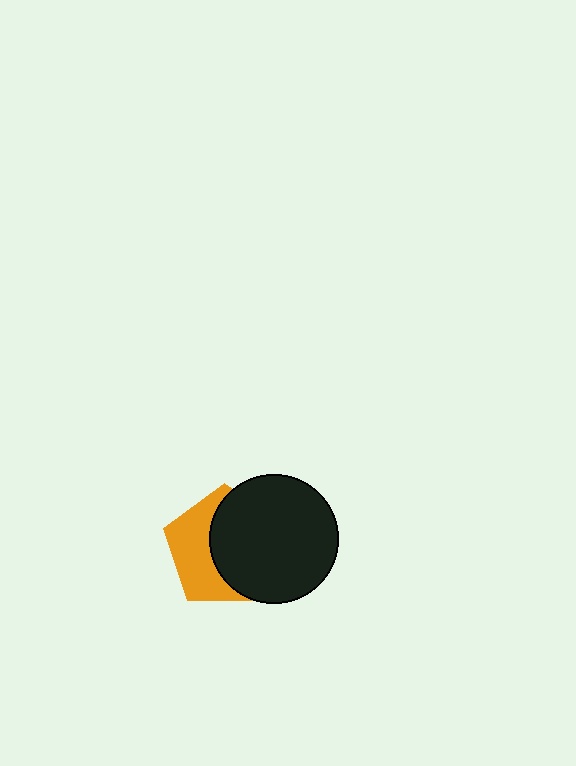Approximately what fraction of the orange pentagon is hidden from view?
Roughly 56% of the orange pentagon is hidden behind the black circle.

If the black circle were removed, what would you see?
You would see the complete orange pentagon.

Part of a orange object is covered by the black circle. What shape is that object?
It is a pentagon.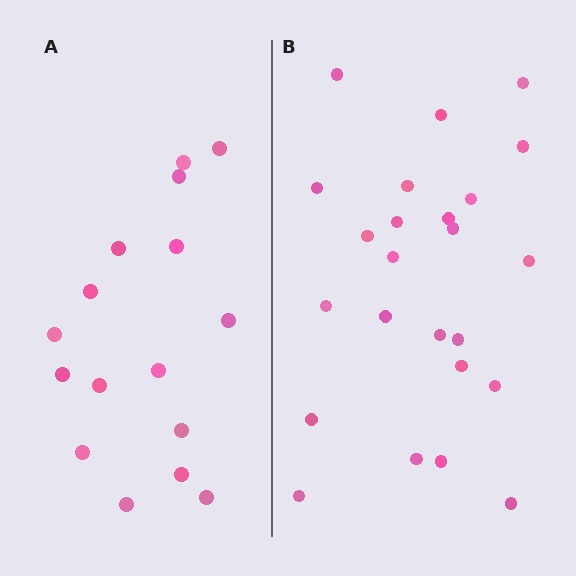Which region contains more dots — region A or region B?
Region B (the right region) has more dots.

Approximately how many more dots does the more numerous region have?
Region B has roughly 8 or so more dots than region A.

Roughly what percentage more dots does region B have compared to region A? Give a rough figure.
About 50% more.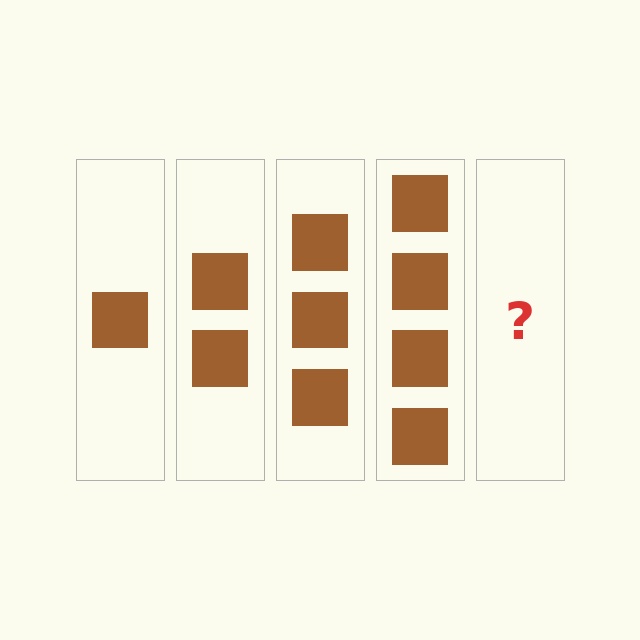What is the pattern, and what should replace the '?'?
The pattern is that each step adds one more square. The '?' should be 5 squares.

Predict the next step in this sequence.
The next step is 5 squares.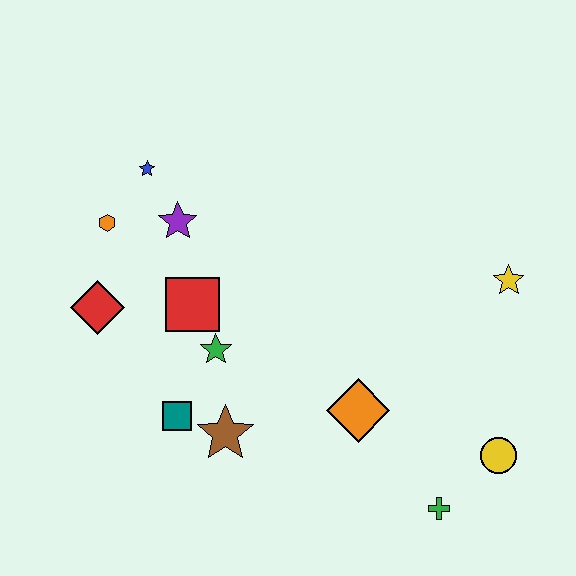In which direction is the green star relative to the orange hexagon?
The green star is below the orange hexagon.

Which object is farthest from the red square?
The yellow circle is farthest from the red square.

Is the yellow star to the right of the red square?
Yes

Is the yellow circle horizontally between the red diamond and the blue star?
No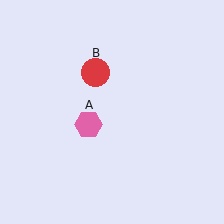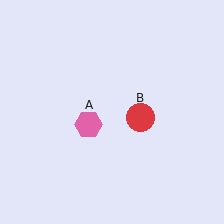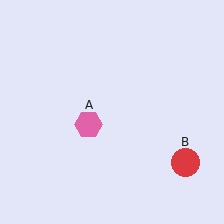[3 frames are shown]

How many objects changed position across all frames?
1 object changed position: red circle (object B).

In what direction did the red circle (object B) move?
The red circle (object B) moved down and to the right.